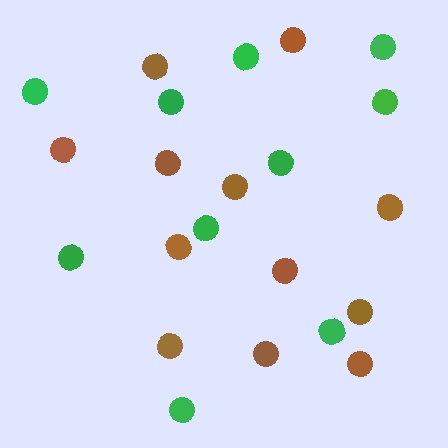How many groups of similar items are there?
There are 2 groups: one group of brown circles (12) and one group of green circles (10).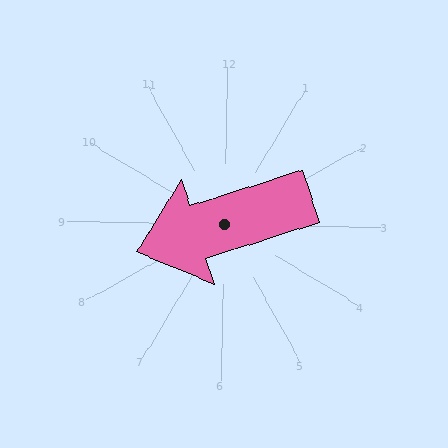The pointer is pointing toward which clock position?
Roughly 8 o'clock.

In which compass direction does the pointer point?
West.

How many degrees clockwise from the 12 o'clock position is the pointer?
Approximately 251 degrees.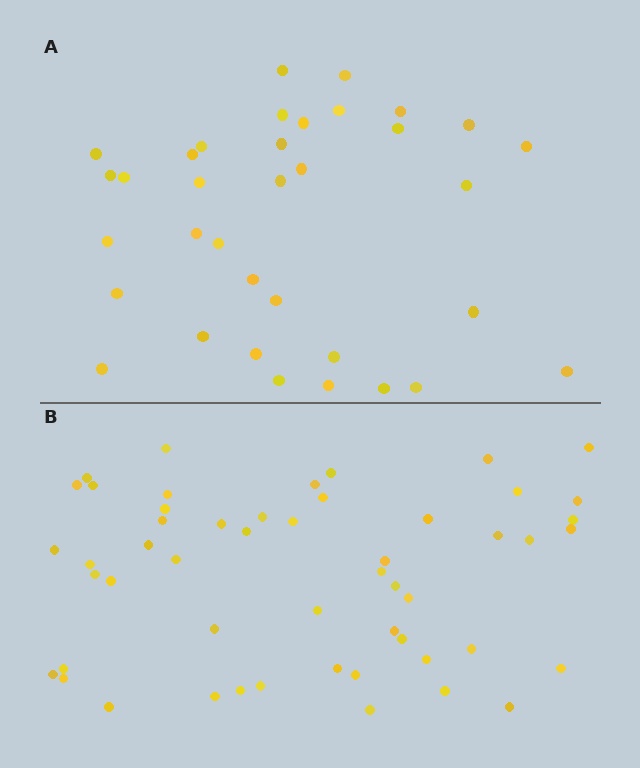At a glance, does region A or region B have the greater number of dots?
Region B (the bottom region) has more dots.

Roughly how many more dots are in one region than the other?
Region B has approximately 15 more dots than region A.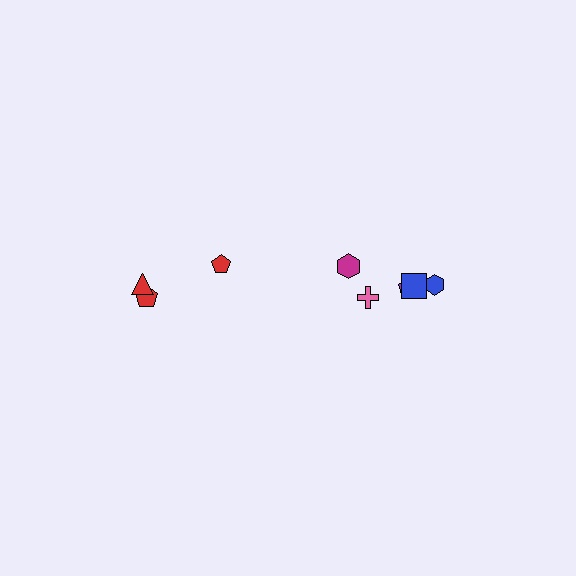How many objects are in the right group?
There are 5 objects.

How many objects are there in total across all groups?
There are 8 objects.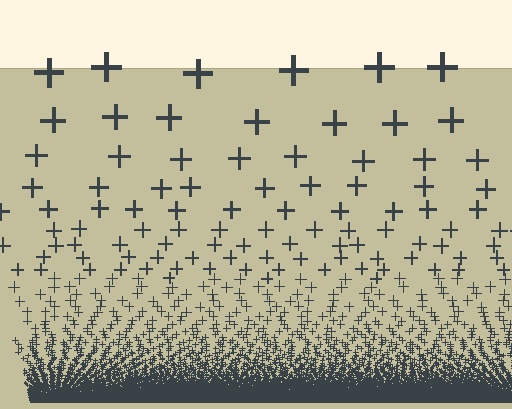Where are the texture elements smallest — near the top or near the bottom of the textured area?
Near the bottom.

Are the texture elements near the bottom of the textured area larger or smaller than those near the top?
Smaller. The gradient is inverted — elements near the bottom are smaller and denser.